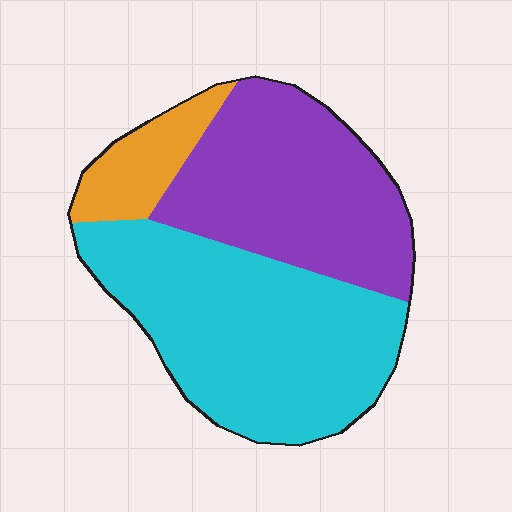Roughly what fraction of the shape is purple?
Purple covers about 40% of the shape.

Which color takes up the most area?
Cyan, at roughly 50%.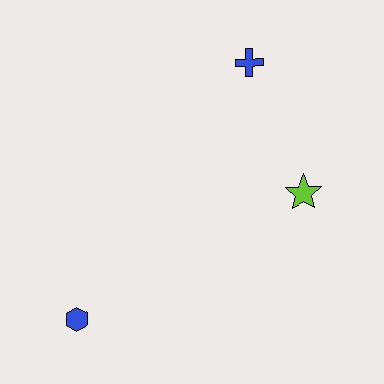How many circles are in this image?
There are no circles.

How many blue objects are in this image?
There are 2 blue objects.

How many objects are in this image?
There are 3 objects.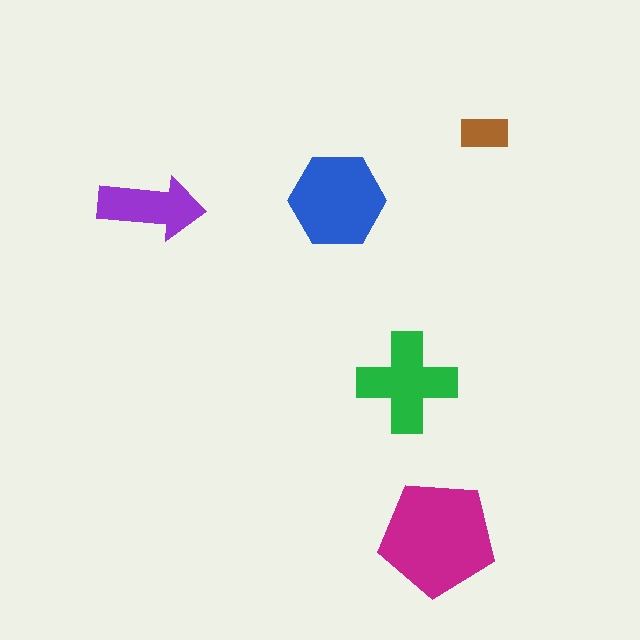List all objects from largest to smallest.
The magenta pentagon, the blue hexagon, the green cross, the purple arrow, the brown rectangle.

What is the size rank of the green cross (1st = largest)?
3rd.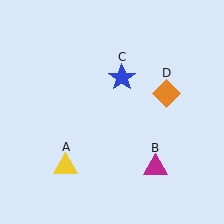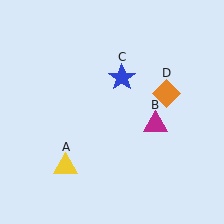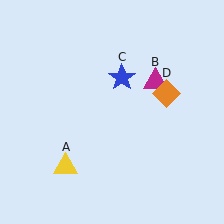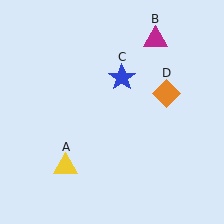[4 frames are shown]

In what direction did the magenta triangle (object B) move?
The magenta triangle (object B) moved up.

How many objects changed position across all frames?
1 object changed position: magenta triangle (object B).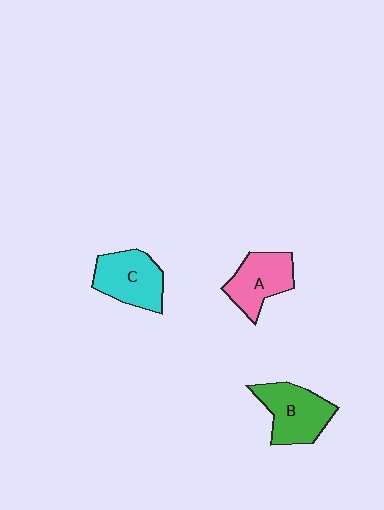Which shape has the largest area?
Shape B (green).